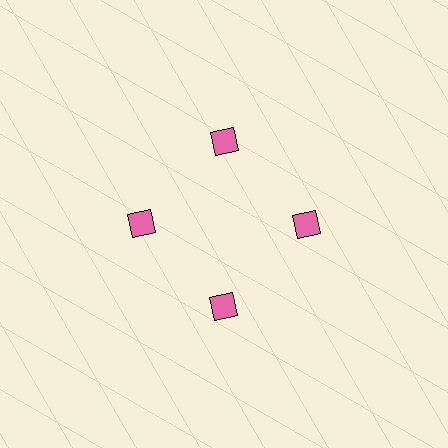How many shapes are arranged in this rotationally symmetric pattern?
There are 4 shapes, arranged in 4 groups of 1.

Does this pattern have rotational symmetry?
Yes, this pattern has 4-fold rotational symmetry. It looks the same after rotating 90 degrees around the center.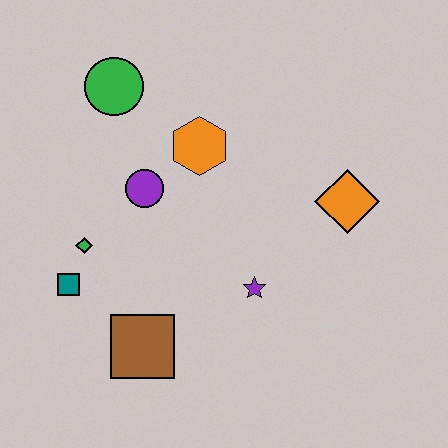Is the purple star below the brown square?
No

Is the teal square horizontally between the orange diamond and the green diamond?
No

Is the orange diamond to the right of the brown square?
Yes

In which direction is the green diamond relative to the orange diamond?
The green diamond is to the left of the orange diamond.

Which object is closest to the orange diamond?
The purple star is closest to the orange diamond.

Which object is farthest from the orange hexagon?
The brown square is farthest from the orange hexagon.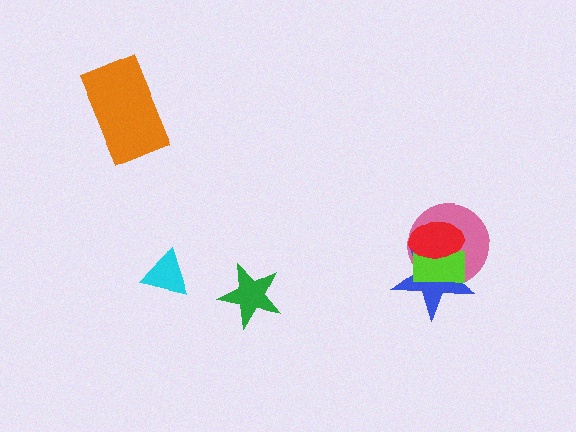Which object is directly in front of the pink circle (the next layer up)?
The blue star is directly in front of the pink circle.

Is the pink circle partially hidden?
Yes, it is partially covered by another shape.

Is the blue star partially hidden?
Yes, it is partially covered by another shape.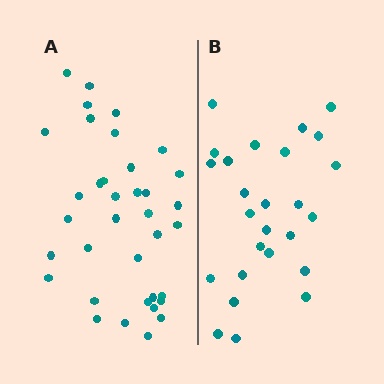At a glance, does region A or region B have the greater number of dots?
Region A (the left region) has more dots.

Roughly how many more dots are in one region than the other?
Region A has roughly 10 or so more dots than region B.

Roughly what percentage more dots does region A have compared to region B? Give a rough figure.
About 40% more.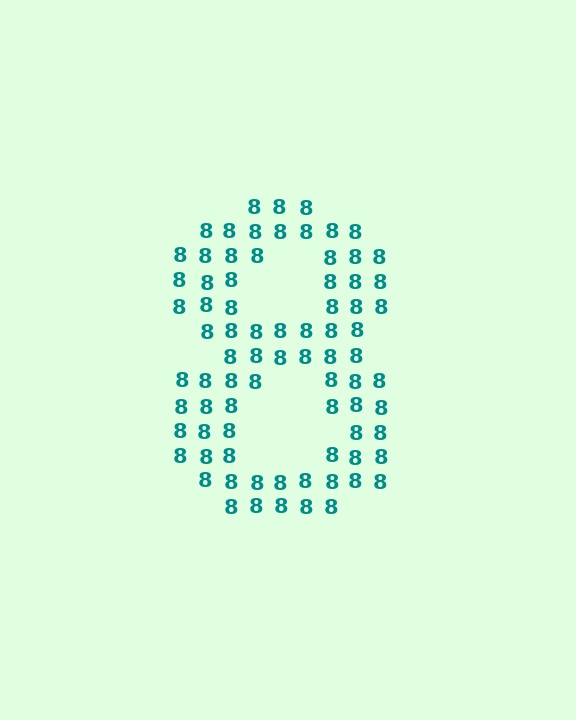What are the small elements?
The small elements are digit 8's.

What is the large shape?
The large shape is the digit 8.